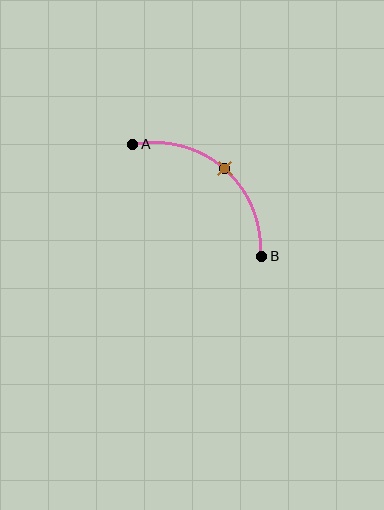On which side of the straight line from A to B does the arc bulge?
The arc bulges above and to the right of the straight line connecting A and B.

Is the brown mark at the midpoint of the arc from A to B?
Yes. The brown mark lies on the arc at equal arc-length from both A and B — it is the arc midpoint.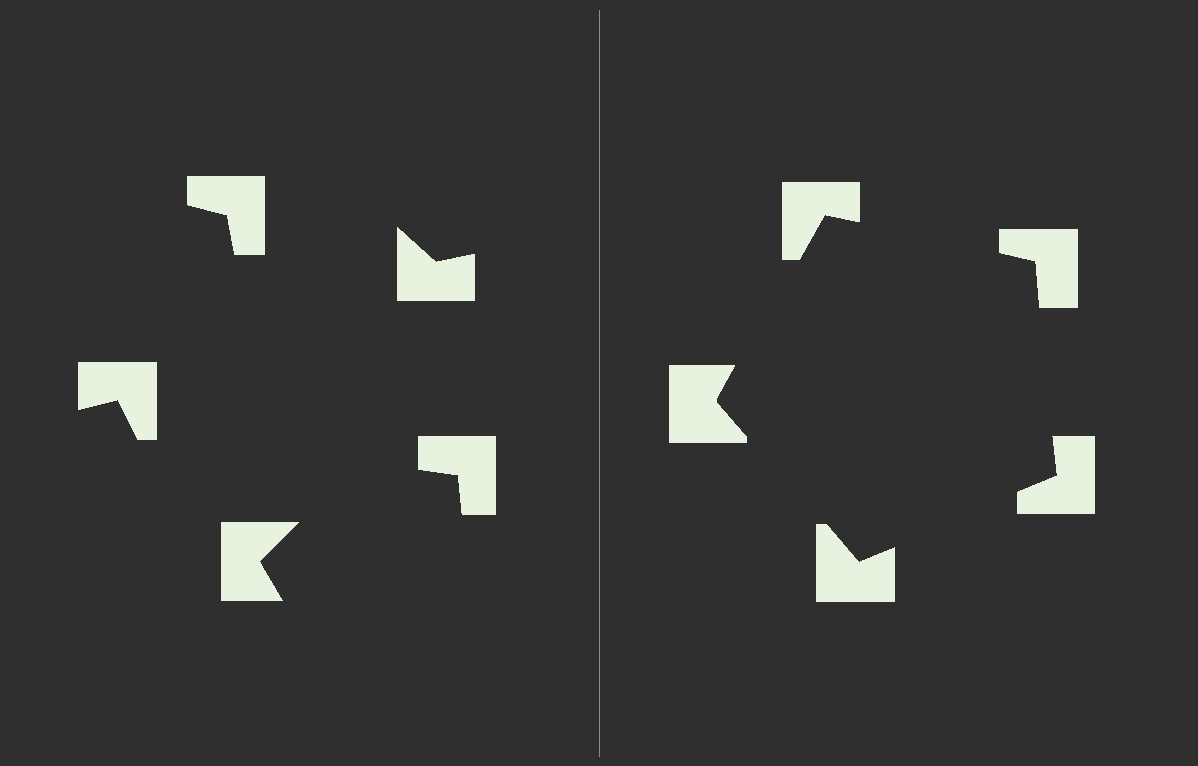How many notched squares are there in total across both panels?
10 — 5 on each side.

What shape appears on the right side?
An illusory pentagon.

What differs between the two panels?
The notched squares are positioned identically on both sides; only the wedge orientations differ. On the right they align to a pentagon; on the left they are misaligned.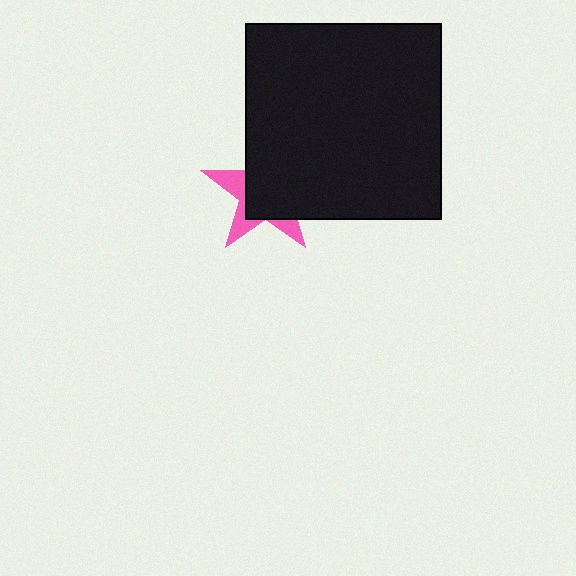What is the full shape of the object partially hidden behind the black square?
The partially hidden object is a pink star.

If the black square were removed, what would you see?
You would see the complete pink star.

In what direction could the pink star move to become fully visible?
The pink star could move toward the lower-left. That would shift it out from behind the black square entirely.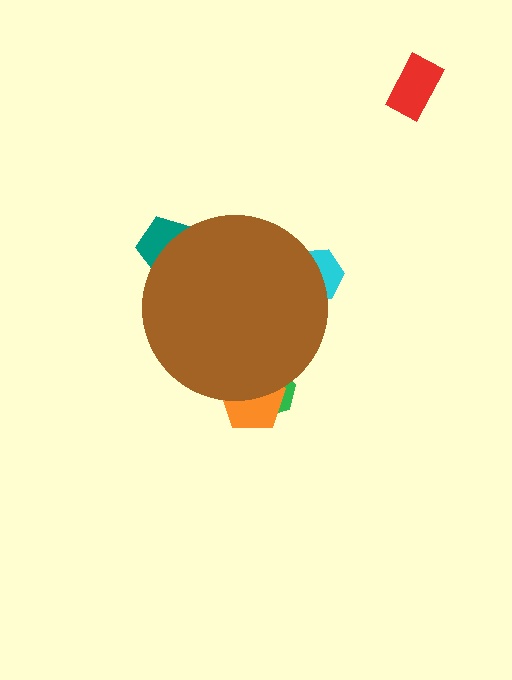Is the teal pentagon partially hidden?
Yes, the teal pentagon is partially hidden behind the brown circle.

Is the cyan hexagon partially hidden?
Yes, the cyan hexagon is partially hidden behind the brown circle.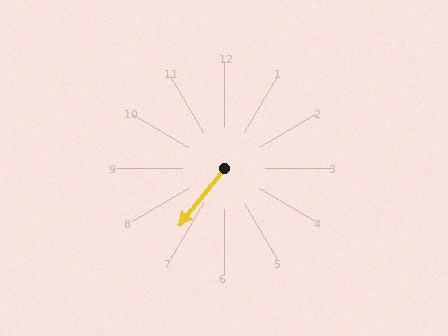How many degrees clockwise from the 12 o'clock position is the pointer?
Approximately 219 degrees.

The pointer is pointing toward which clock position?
Roughly 7 o'clock.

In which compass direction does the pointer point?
Southwest.